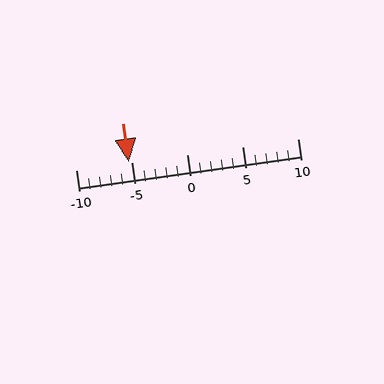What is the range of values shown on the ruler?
The ruler shows values from -10 to 10.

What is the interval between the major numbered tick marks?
The major tick marks are spaced 5 units apart.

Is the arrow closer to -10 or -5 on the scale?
The arrow is closer to -5.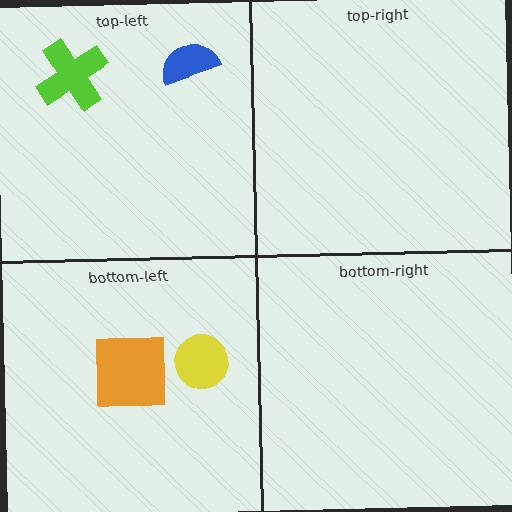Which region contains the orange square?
The bottom-left region.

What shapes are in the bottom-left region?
The yellow circle, the orange square.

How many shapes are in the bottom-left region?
2.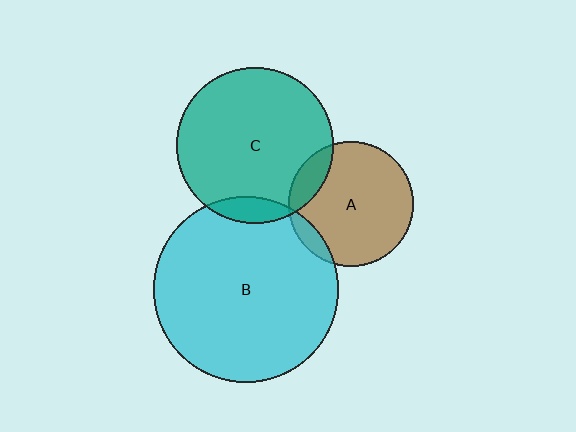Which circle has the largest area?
Circle B (cyan).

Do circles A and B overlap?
Yes.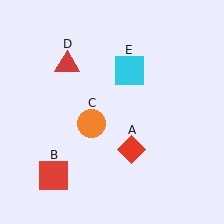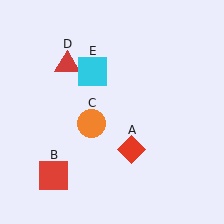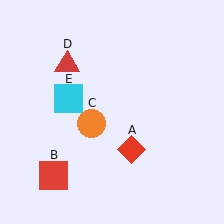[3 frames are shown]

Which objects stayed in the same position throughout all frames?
Red diamond (object A) and red square (object B) and orange circle (object C) and red triangle (object D) remained stationary.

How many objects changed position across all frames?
1 object changed position: cyan square (object E).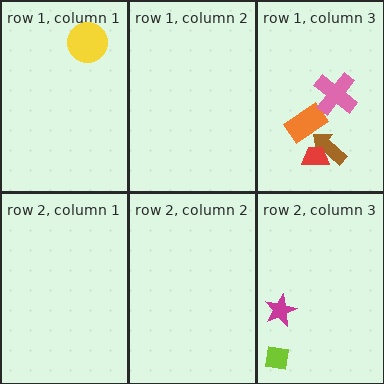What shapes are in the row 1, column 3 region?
The brown arrow, the red trapezoid, the orange rectangle, the pink cross.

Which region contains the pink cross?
The row 1, column 3 region.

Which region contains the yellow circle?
The row 1, column 1 region.